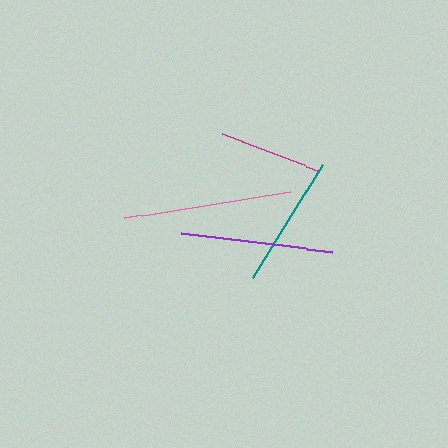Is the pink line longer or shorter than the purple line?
The pink line is longer than the purple line.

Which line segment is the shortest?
The magenta line is the shortest at approximately 103 pixels.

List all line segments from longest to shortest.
From longest to shortest: pink, purple, teal, magenta.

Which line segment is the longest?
The pink line is the longest at approximately 168 pixels.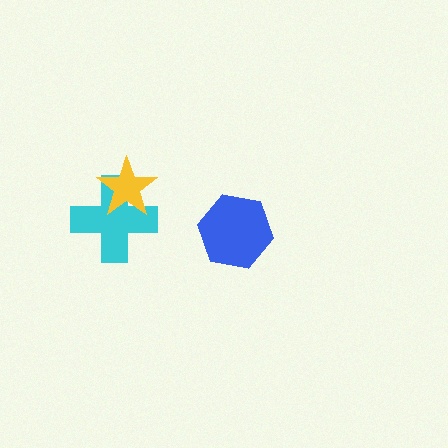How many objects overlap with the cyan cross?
1 object overlaps with the cyan cross.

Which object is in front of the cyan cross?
The yellow star is in front of the cyan cross.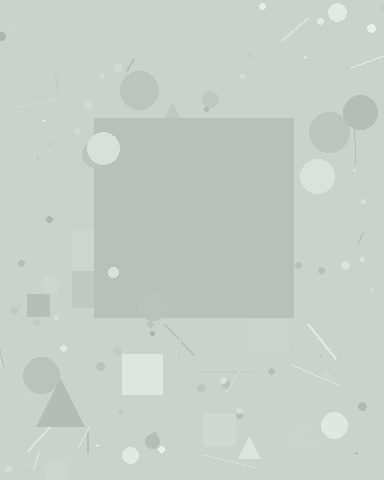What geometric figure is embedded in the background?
A square is embedded in the background.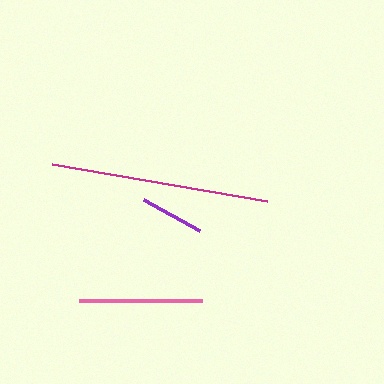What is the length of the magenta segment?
The magenta segment is approximately 218 pixels long.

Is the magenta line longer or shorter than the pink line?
The magenta line is longer than the pink line.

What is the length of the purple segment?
The purple segment is approximately 64 pixels long.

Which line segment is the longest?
The magenta line is the longest at approximately 218 pixels.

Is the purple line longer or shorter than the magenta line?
The magenta line is longer than the purple line.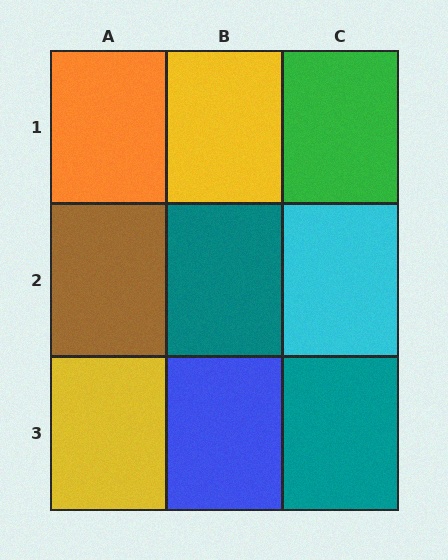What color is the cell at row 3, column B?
Blue.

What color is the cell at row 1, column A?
Orange.